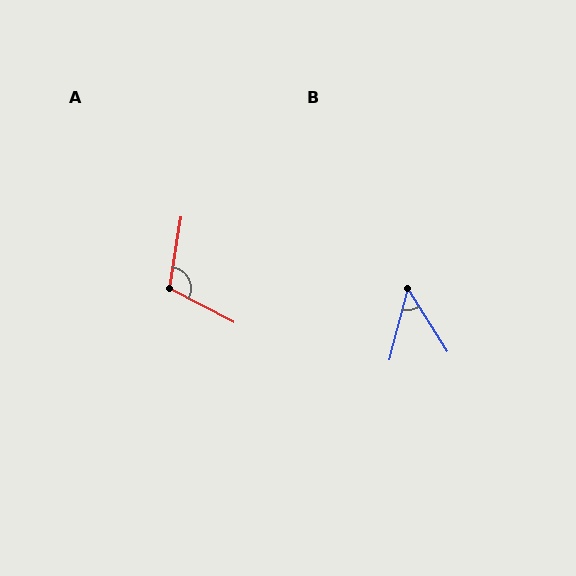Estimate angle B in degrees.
Approximately 47 degrees.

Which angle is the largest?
A, at approximately 108 degrees.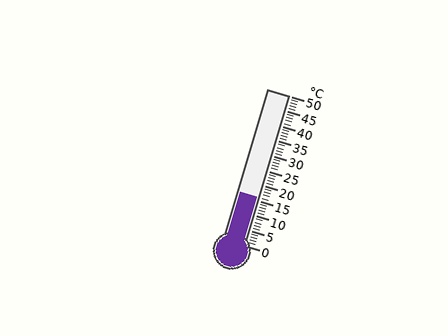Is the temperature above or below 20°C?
The temperature is below 20°C.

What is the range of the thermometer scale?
The thermometer scale ranges from 0°C to 50°C.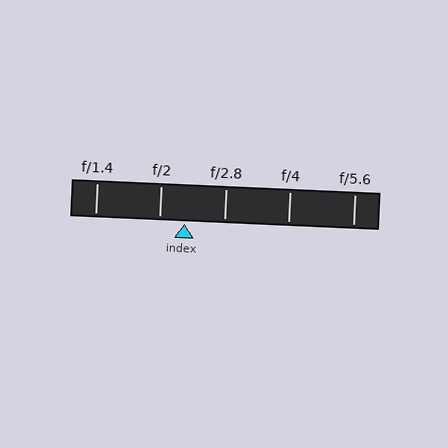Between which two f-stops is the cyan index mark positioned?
The index mark is between f/2 and f/2.8.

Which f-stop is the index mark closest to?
The index mark is closest to f/2.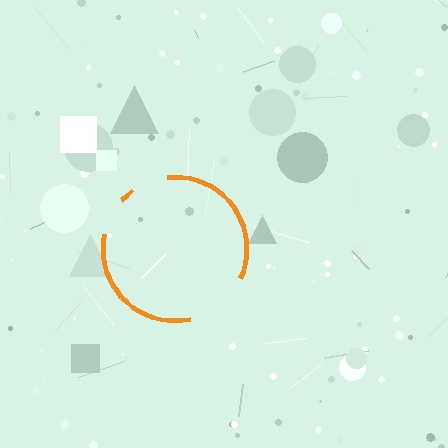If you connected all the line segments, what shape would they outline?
They would outline a circle.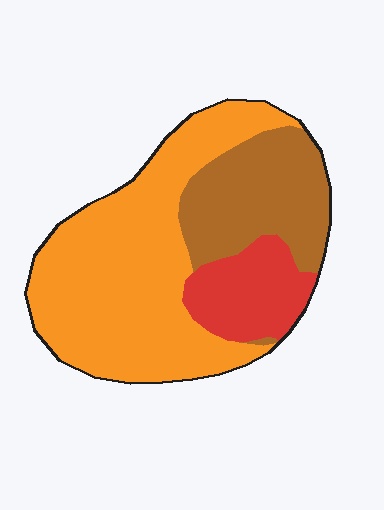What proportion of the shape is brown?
Brown takes up between a sixth and a third of the shape.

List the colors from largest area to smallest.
From largest to smallest: orange, brown, red.